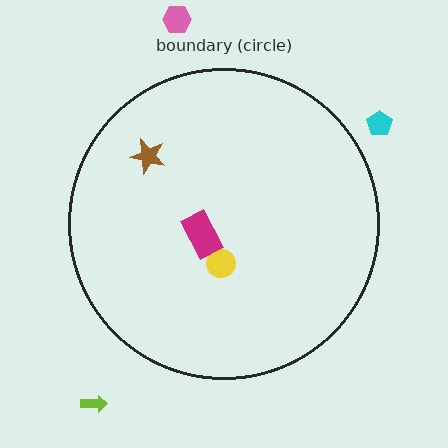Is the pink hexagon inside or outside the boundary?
Outside.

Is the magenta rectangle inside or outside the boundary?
Inside.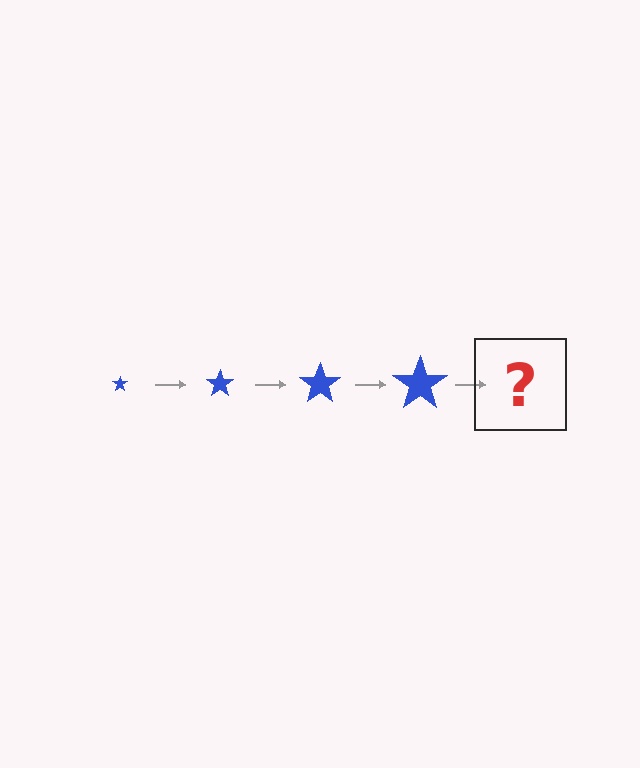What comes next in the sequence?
The next element should be a blue star, larger than the previous one.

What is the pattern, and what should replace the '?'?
The pattern is that the star gets progressively larger each step. The '?' should be a blue star, larger than the previous one.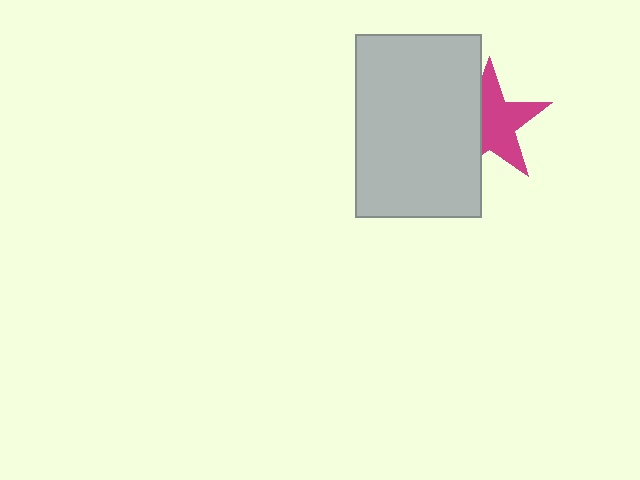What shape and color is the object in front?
The object in front is a light gray rectangle.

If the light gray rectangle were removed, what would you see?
You would see the complete magenta star.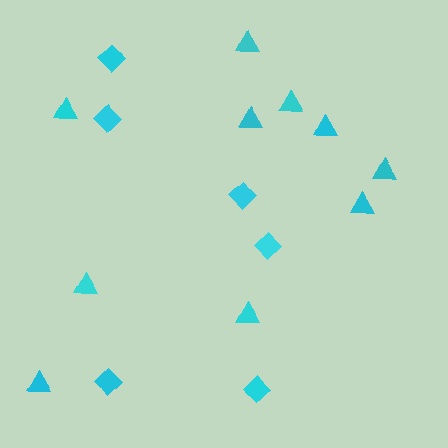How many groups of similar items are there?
There are 2 groups: one group of diamonds (6) and one group of triangles (10).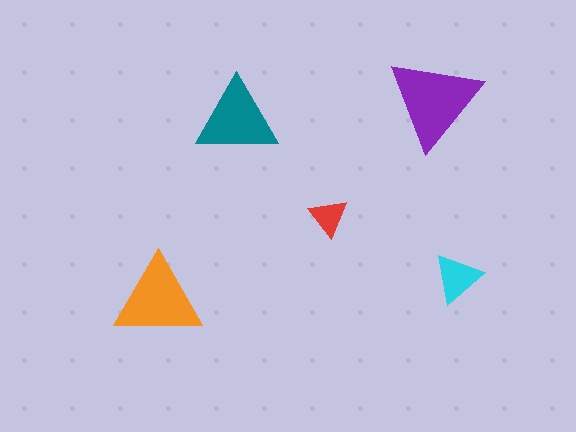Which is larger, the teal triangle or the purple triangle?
The purple one.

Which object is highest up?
The purple triangle is topmost.